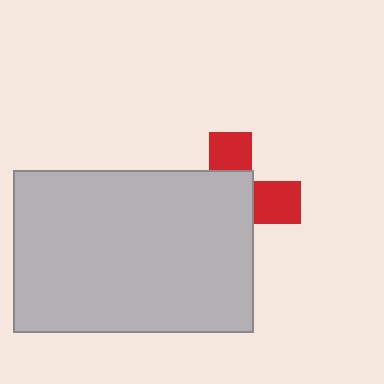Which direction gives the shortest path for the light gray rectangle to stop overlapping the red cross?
Moving toward the lower-left gives the shortest separation.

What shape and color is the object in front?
The object in front is a light gray rectangle.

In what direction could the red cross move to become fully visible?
The red cross could move toward the upper-right. That would shift it out from behind the light gray rectangle entirely.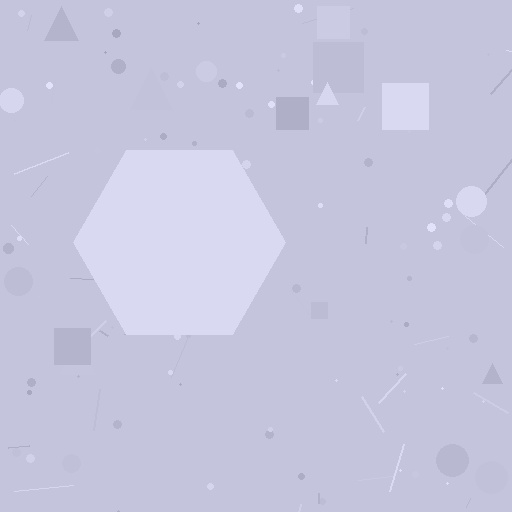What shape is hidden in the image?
A hexagon is hidden in the image.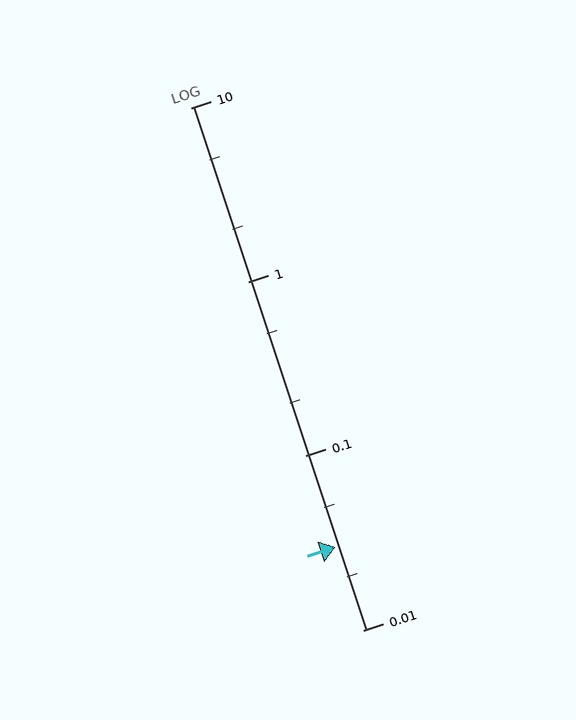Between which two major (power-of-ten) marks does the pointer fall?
The pointer is between 0.01 and 0.1.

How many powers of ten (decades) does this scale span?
The scale spans 3 decades, from 0.01 to 10.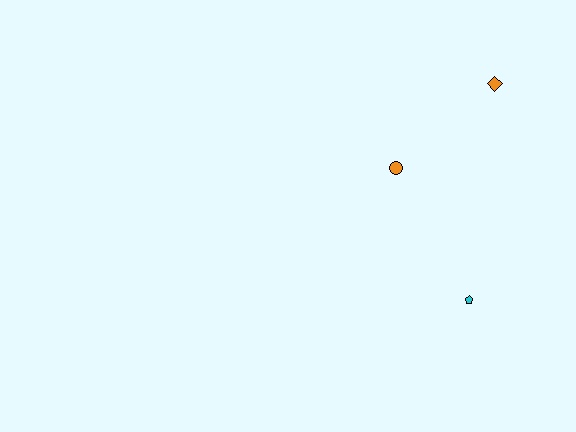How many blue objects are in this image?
There are no blue objects.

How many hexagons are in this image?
There are no hexagons.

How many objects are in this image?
There are 3 objects.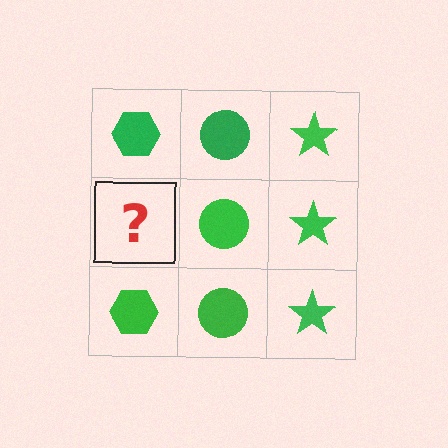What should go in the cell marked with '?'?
The missing cell should contain a green hexagon.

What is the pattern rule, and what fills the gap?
The rule is that each column has a consistent shape. The gap should be filled with a green hexagon.